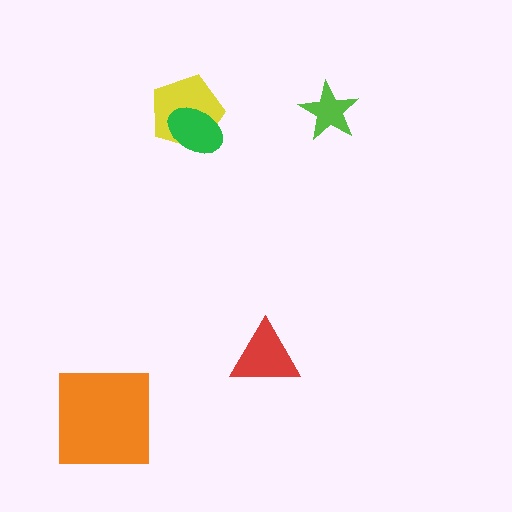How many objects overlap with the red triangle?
0 objects overlap with the red triangle.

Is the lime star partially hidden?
No, no other shape covers it.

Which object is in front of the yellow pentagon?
The green ellipse is in front of the yellow pentagon.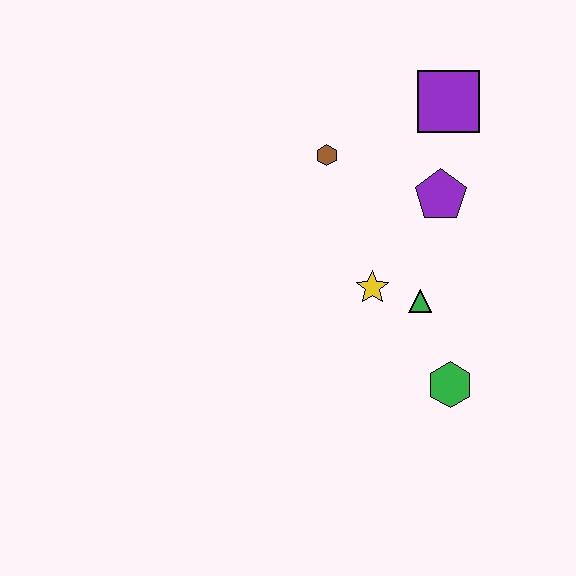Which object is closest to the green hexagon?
The green triangle is closest to the green hexagon.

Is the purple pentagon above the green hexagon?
Yes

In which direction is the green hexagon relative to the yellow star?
The green hexagon is below the yellow star.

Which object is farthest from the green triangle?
The purple square is farthest from the green triangle.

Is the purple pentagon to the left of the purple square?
Yes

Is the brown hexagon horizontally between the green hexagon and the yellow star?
No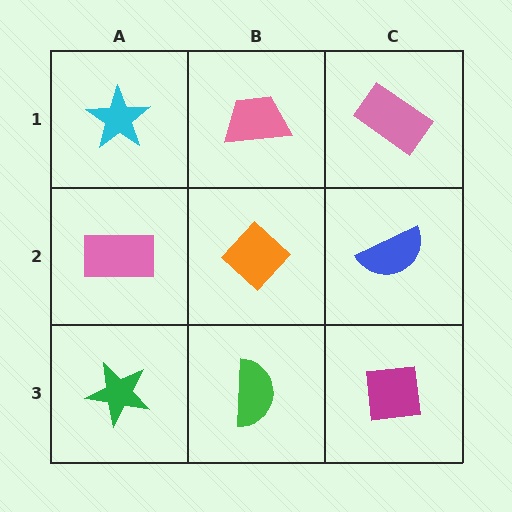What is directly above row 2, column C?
A pink rectangle.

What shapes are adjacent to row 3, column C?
A blue semicircle (row 2, column C), a green semicircle (row 3, column B).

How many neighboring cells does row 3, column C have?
2.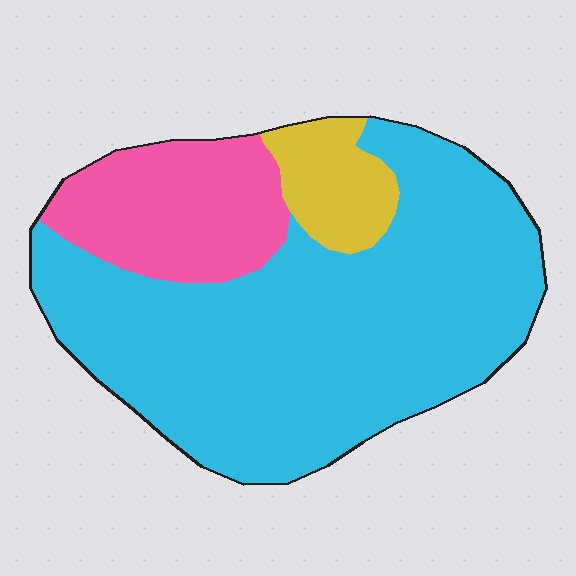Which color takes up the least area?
Yellow, at roughly 10%.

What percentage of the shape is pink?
Pink covers 20% of the shape.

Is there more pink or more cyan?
Cyan.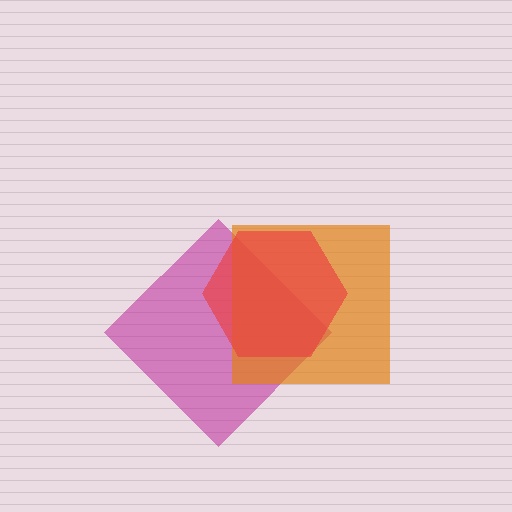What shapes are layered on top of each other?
The layered shapes are: a magenta diamond, an orange square, a red hexagon.